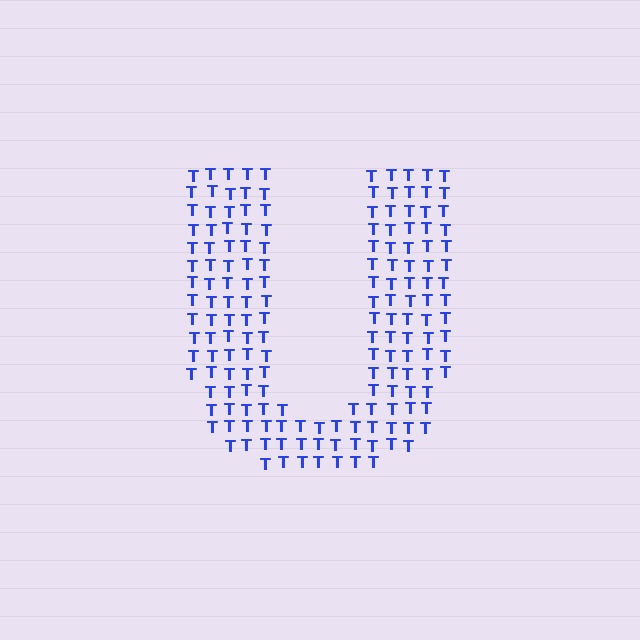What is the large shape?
The large shape is the letter U.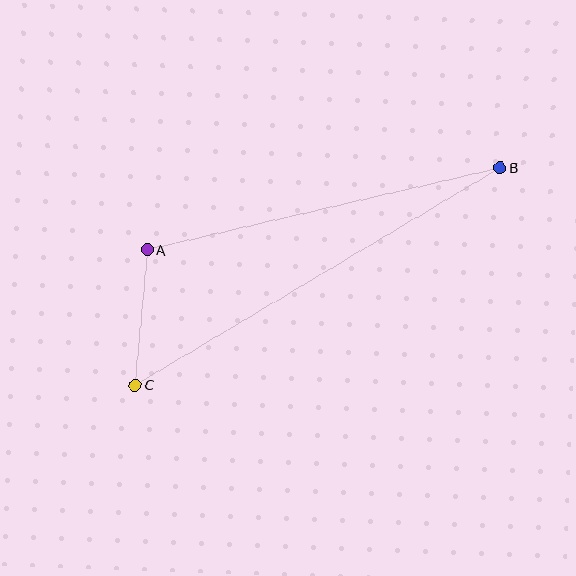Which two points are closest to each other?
Points A and C are closest to each other.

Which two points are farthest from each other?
Points B and C are farthest from each other.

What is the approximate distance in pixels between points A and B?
The distance between A and B is approximately 362 pixels.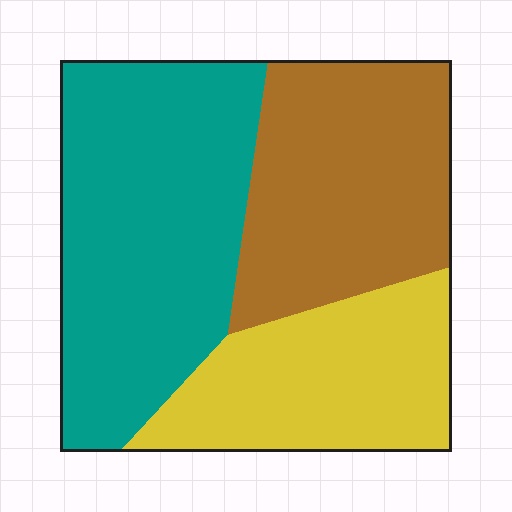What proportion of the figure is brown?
Brown covers roughly 30% of the figure.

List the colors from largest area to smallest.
From largest to smallest: teal, brown, yellow.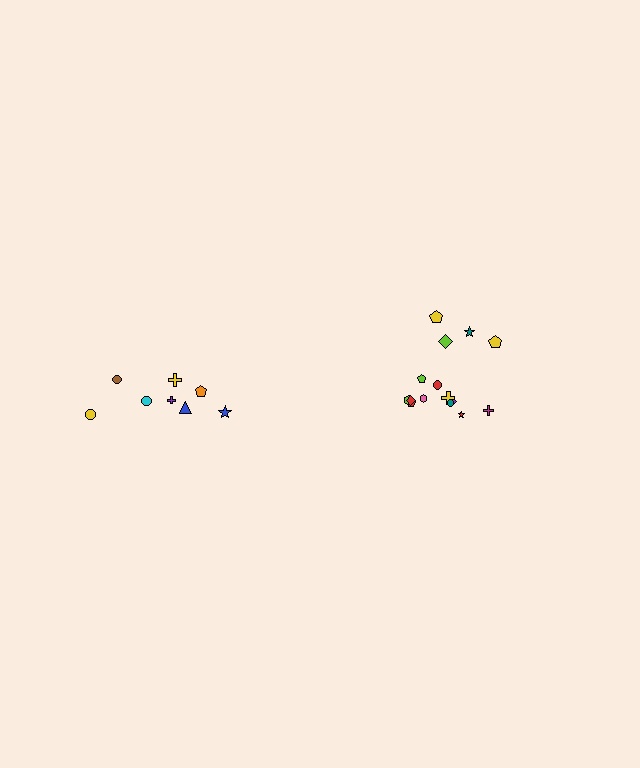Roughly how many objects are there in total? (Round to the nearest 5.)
Roughly 25 objects in total.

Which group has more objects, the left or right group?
The right group.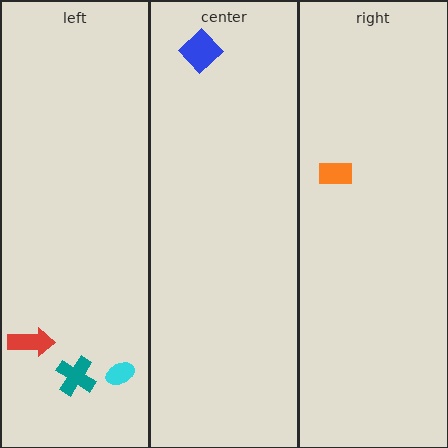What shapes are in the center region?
The blue diamond.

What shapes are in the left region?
The cyan ellipse, the teal cross, the red arrow.